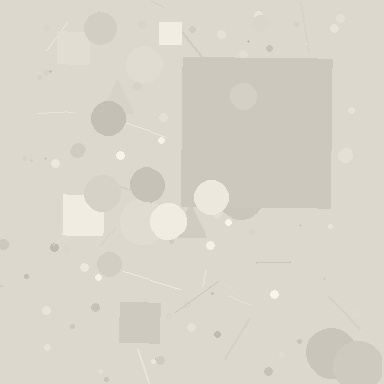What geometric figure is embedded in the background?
A square is embedded in the background.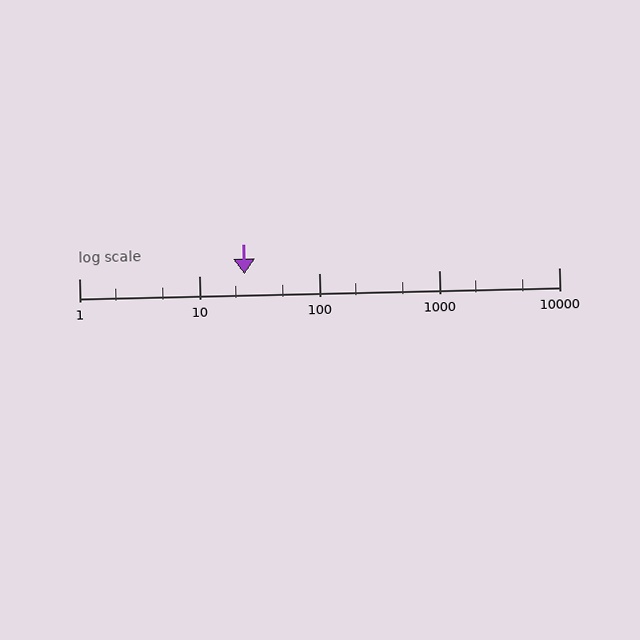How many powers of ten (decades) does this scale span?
The scale spans 4 decades, from 1 to 10000.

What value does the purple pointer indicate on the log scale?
The pointer indicates approximately 24.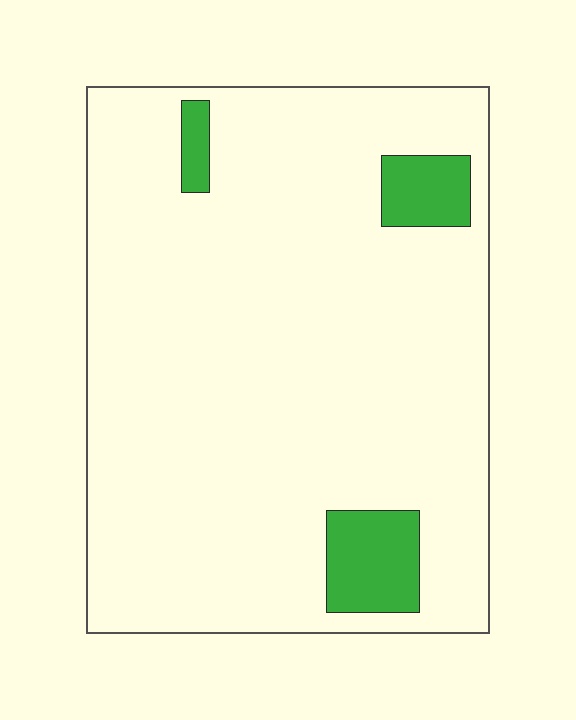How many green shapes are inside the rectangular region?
3.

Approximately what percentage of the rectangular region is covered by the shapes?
Approximately 10%.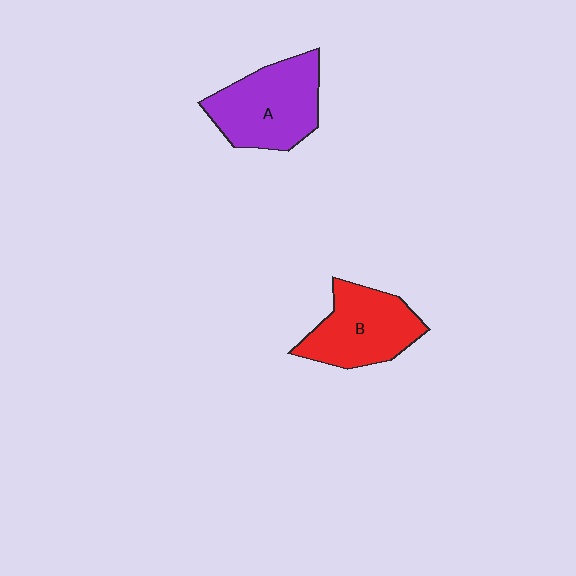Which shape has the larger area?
Shape A (purple).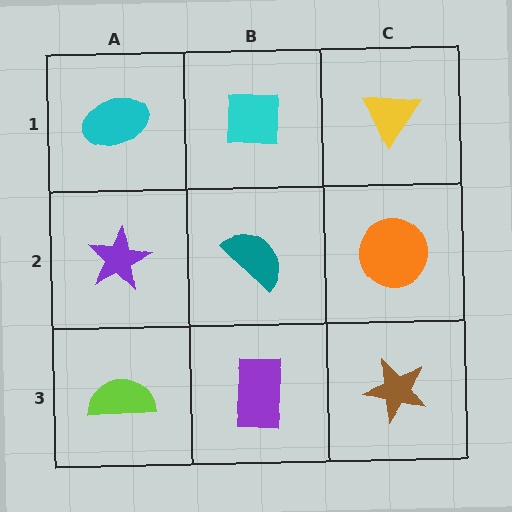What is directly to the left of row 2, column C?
A teal semicircle.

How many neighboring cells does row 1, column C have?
2.